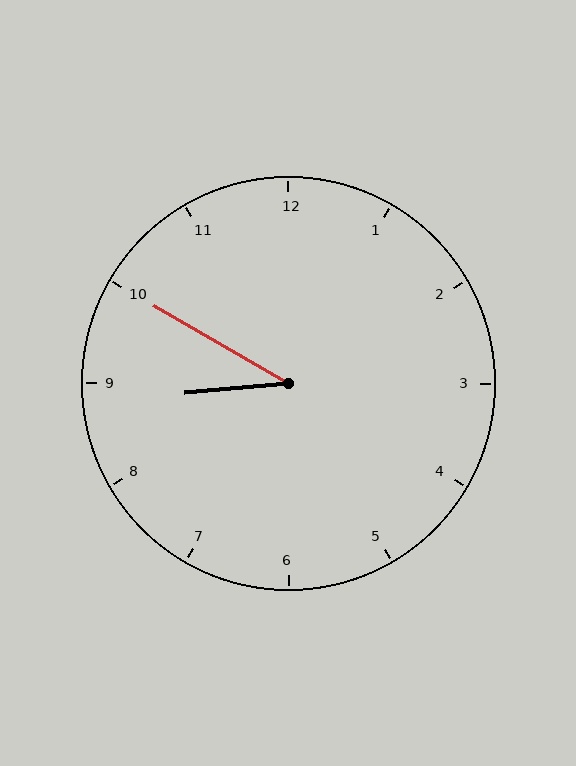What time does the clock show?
8:50.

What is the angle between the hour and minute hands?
Approximately 35 degrees.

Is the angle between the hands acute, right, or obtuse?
It is acute.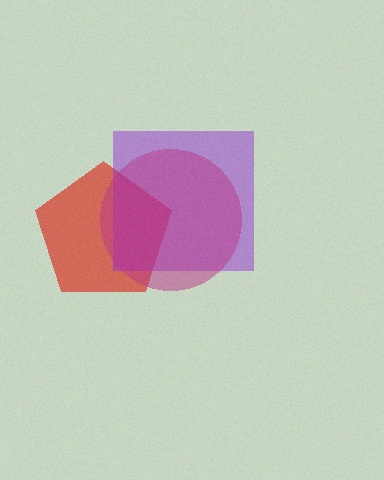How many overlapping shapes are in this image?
There are 3 overlapping shapes in the image.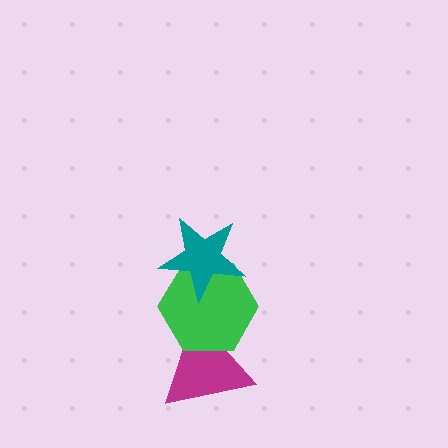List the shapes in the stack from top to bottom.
From top to bottom: the teal star, the green hexagon, the magenta triangle.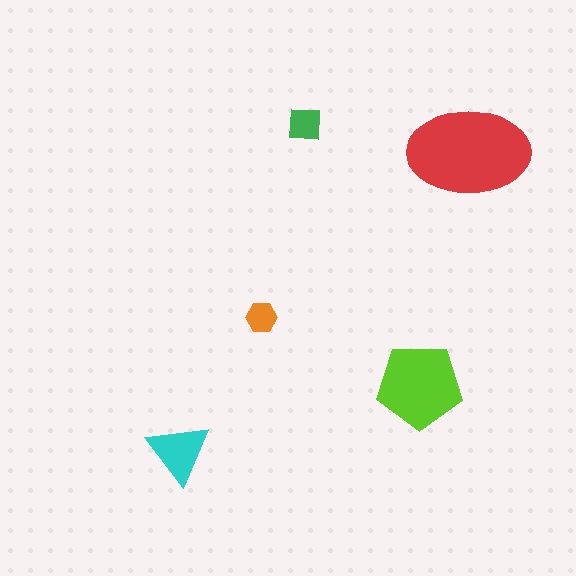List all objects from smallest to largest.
The orange hexagon, the green square, the cyan triangle, the lime pentagon, the red ellipse.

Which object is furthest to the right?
The red ellipse is rightmost.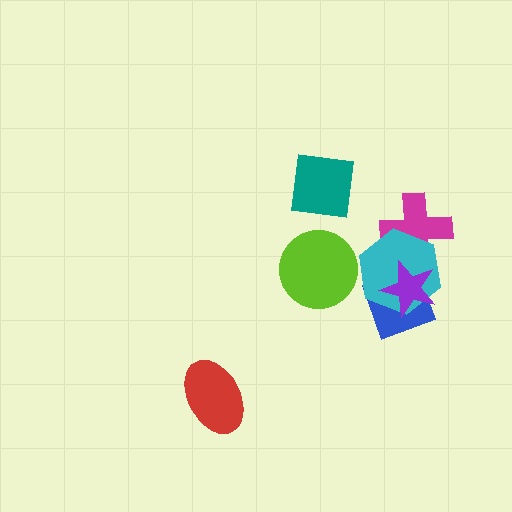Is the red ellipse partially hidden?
No, no other shape covers it.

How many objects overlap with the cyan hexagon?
3 objects overlap with the cyan hexagon.